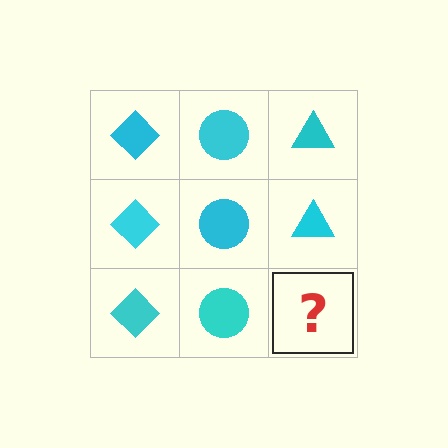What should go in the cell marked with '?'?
The missing cell should contain a cyan triangle.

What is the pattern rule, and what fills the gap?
The rule is that each column has a consistent shape. The gap should be filled with a cyan triangle.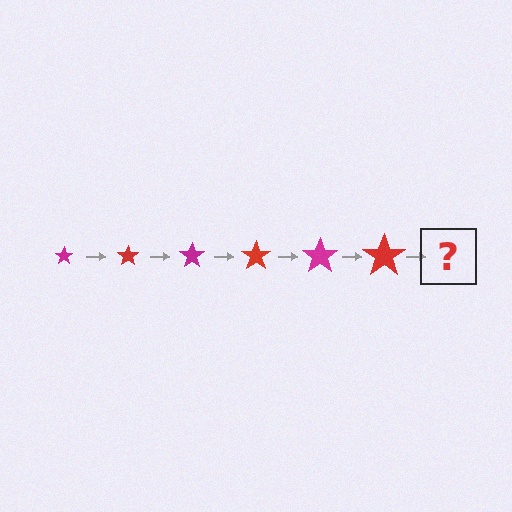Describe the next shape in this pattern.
It should be a magenta star, larger than the previous one.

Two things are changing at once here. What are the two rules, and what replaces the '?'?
The two rules are that the star grows larger each step and the color cycles through magenta and red. The '?' should be a magenta star, larger than the previous one.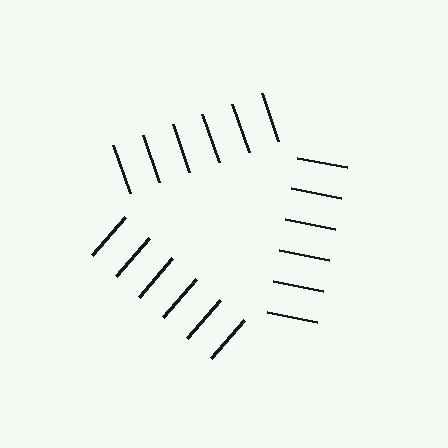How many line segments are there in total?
18 — 6 along each of the 3 edges.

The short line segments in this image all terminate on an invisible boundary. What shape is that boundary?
An illusory triangle — the line segments terminate on its edges but no continuous stroke is drawn.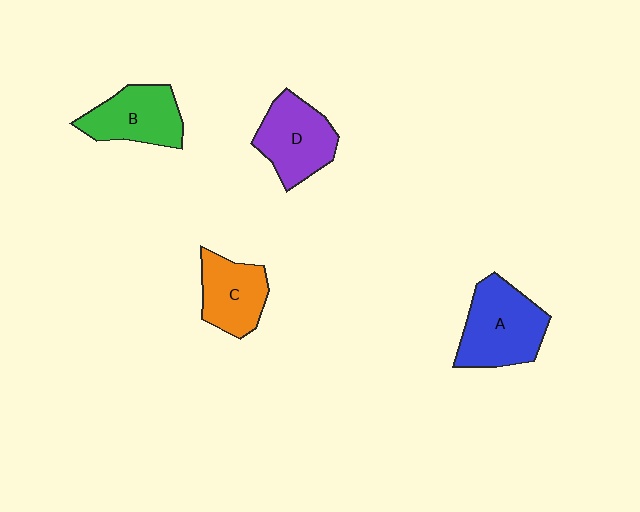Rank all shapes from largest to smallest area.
From largest to smallest: A (blue), D (purple), B (green), C (orange).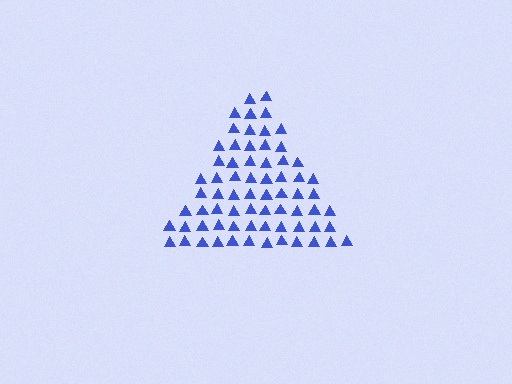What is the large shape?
The large shape is a triangle.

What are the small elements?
The small elements are triangles.